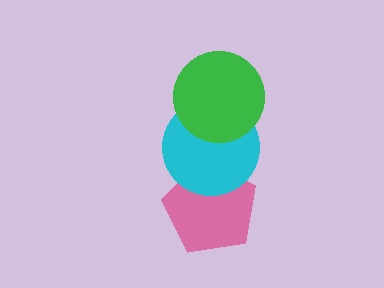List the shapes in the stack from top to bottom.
From top to bottom: the green circle, the cyan circle, the pink pentagon.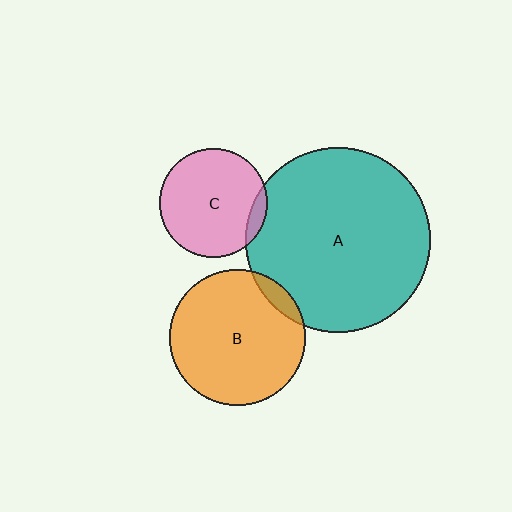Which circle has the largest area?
Circle A (teal).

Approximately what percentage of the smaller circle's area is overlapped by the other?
Approximately 5%.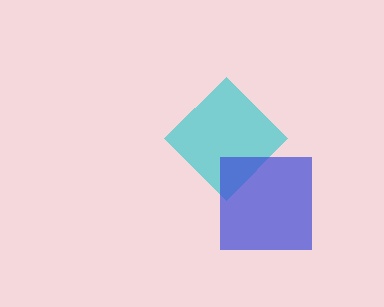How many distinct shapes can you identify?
There are 2 distinct shapes: a cyan diamond, a blue square.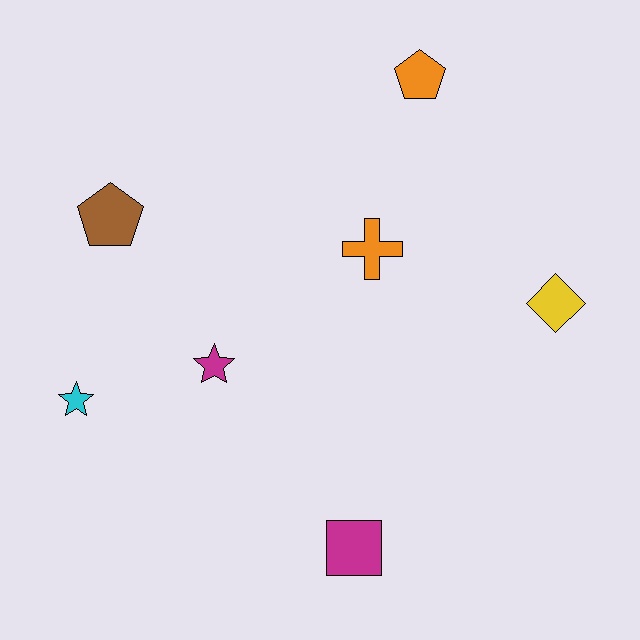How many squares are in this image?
There is 1 square.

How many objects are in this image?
There are 7 objects.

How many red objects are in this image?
There are no red objects.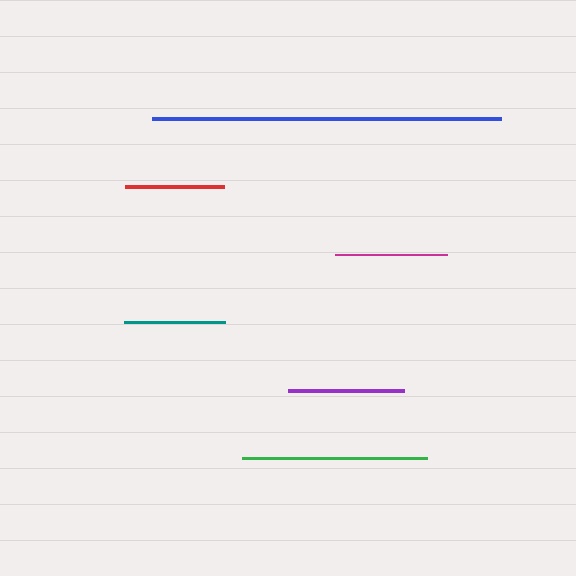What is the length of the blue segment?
The blue segment is approximately 349 pixels long.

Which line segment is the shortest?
The red line is the shortest at approximately 99 pixels.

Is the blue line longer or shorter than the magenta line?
The blue line is longer than the magenta line.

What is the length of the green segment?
The green segment is approximately 185 pixels long.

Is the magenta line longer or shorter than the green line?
The green line is longer than the magenta line.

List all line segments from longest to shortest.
From longest to shortest: blue, green, purple, magenta, teal, red.